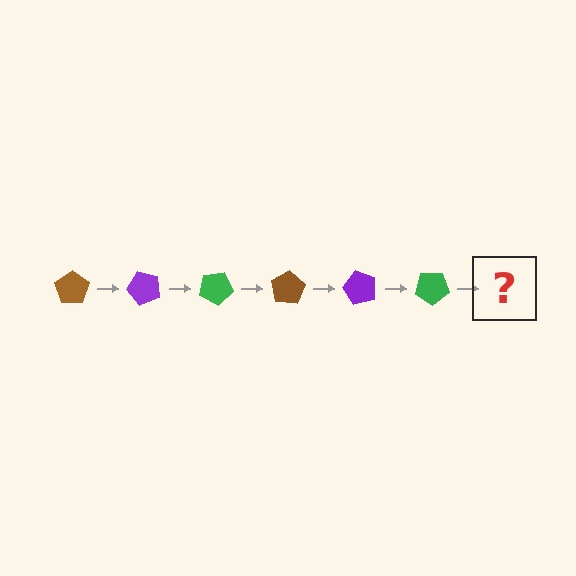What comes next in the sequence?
The next element should be a brown pentagon, rotated 300 degrees from the start.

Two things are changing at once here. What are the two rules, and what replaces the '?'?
The two rules are that it rotates 50 degrees each step and the color cycles through brown, purple, and green. The '?' should be a brown pentagon, rotated 300 degrees from the start.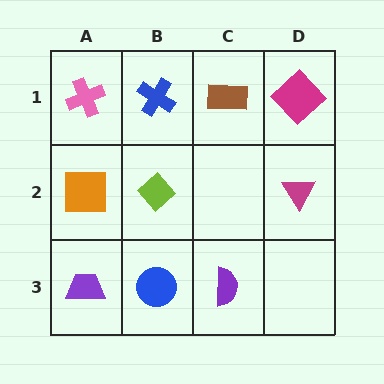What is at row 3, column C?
A purple semicircle.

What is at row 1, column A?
A pink cross.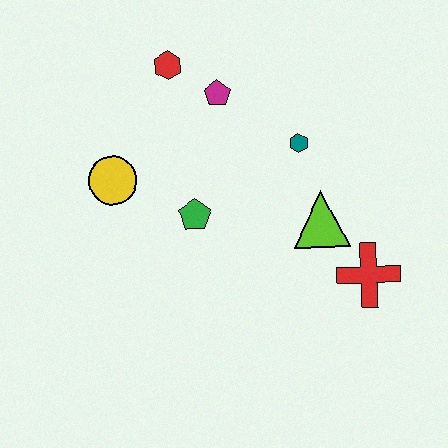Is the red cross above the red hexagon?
No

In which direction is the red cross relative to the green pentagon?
The red cross is to the right of the green pentagon.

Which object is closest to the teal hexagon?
The lime triangle is closest to the teal hexagon.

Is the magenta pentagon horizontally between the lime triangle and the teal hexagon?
No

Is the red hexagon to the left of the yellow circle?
No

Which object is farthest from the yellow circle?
The red cross is farthest from the yellow circle.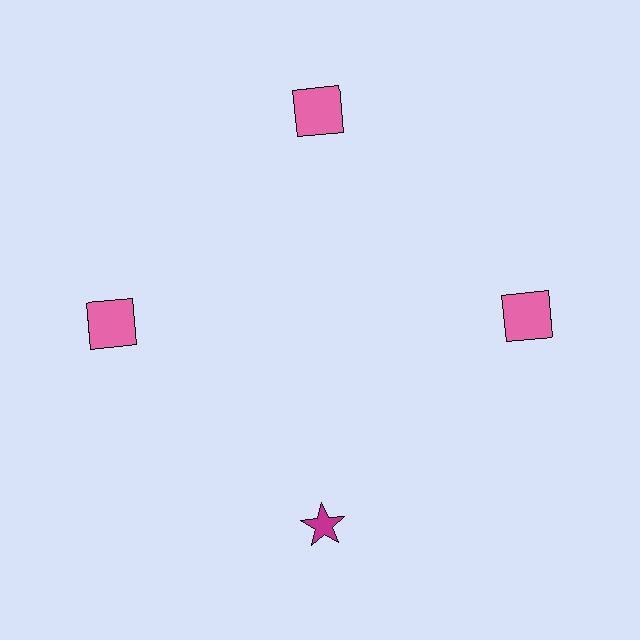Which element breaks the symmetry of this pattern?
The magenta star at roughly the 6 o'clock position breaks the symmetry. All other shapes are pink squares.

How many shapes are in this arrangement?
There are 4 shapes arranged in a ring pattern.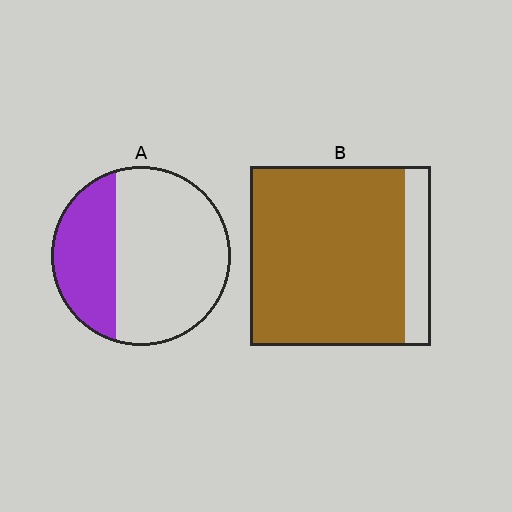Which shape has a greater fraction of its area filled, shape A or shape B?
Shape B.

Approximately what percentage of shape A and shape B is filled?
A is approximately 35% and B is approximately 85%.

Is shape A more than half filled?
No.